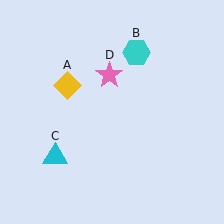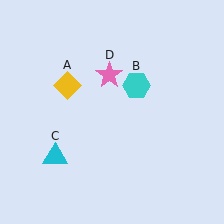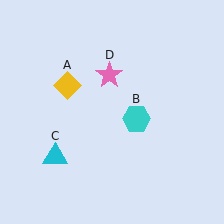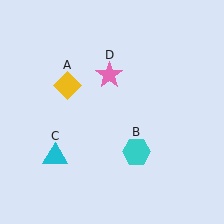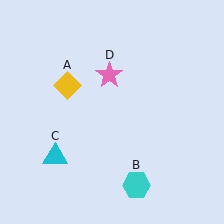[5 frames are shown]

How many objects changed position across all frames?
1 object changed position: cyan hexagon (object B).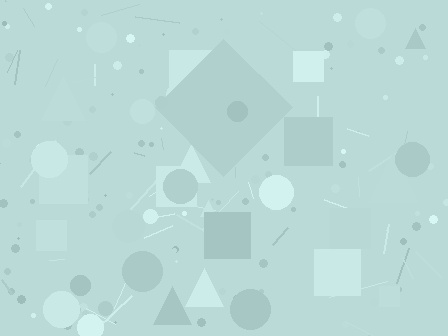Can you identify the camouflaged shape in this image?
The camouflaged shape is a diamond.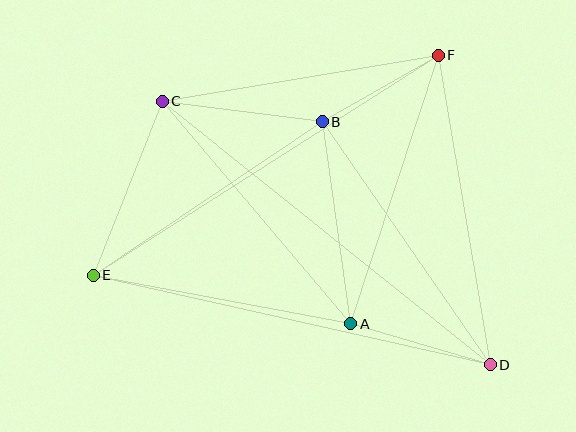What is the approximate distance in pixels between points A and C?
The distance between A and C is approximately 292 pixels.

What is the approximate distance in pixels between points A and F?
The distance between A and F is approximately 282 pixels.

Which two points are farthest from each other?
Points C and D are farthest from each other.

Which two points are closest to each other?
Points B and F are closest to each other.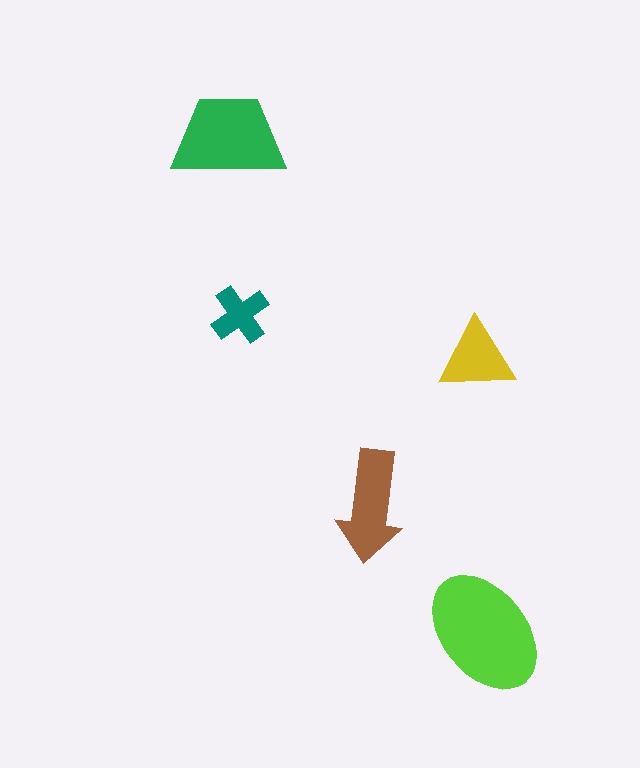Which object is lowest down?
The lime ellipse is bottommost.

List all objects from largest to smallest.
The lime ellipse, the green trapezoid, the brown arrow, the yellow triangle, the teal cross.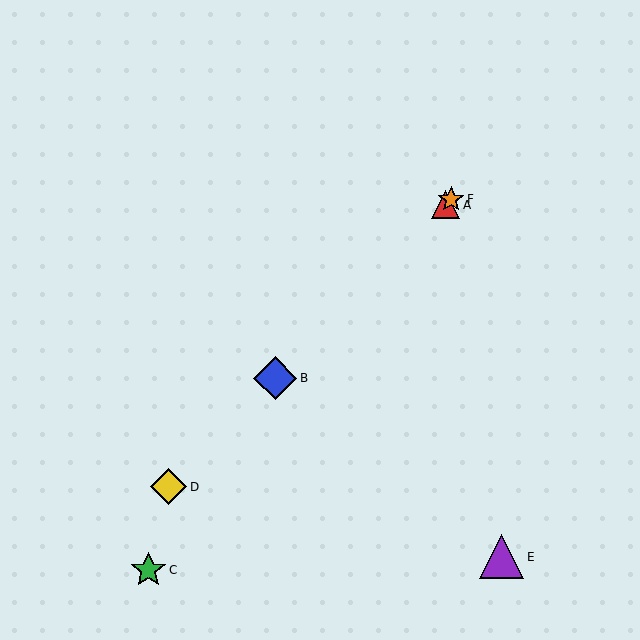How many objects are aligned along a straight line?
4 objects (A, B, D, F) are aligned along a straight line.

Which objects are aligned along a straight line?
Objects A, B, D, F are aligned along a straight line.